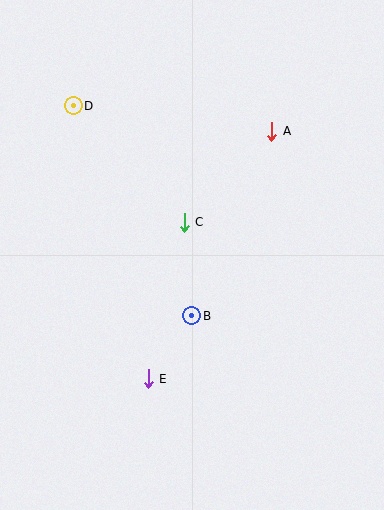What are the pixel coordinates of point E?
Point E is at (148, 379).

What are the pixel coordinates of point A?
Point A is at (272, 131).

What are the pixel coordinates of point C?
Point C is at (184, 222).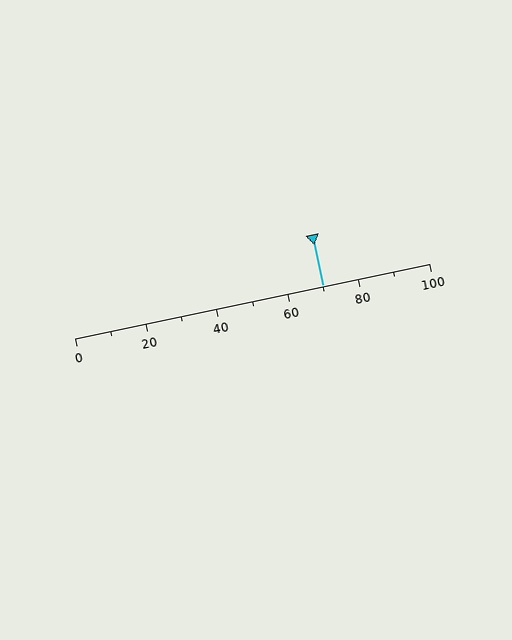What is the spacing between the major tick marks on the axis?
The major ticks are spaced 20 apart.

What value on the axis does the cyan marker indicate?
The marker indicates approximately 70.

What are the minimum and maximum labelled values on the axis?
The axis runs from 0 to 100.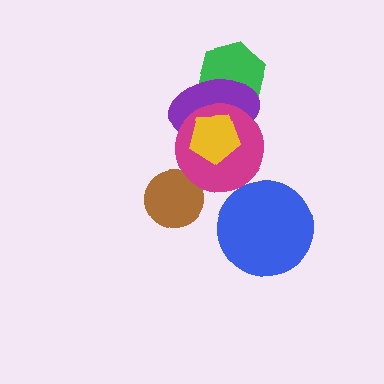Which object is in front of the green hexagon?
The purple ellipse is in front of the green hexagon.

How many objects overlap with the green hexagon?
1 object overlaps with the green hexagon.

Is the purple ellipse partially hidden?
Yes, it is partially covered by another shape.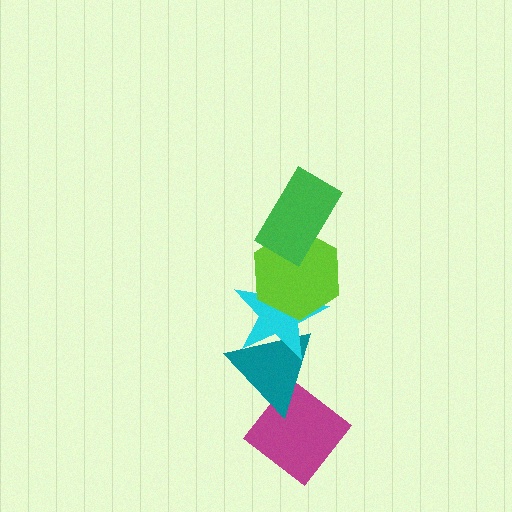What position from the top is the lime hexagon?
The lime hexagon is 2nd from the top.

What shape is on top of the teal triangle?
The cyan star is on top of the teal triangle.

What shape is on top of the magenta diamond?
The teal triangle is on top of the magenta diamond.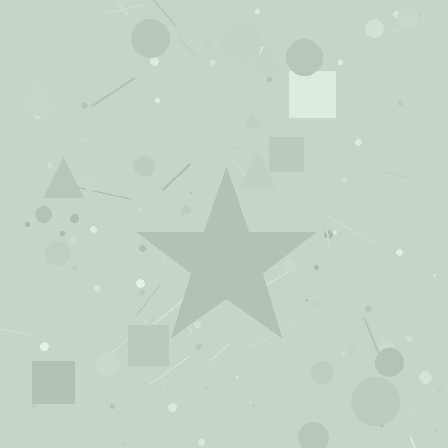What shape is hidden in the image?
A star is hidden in the image.